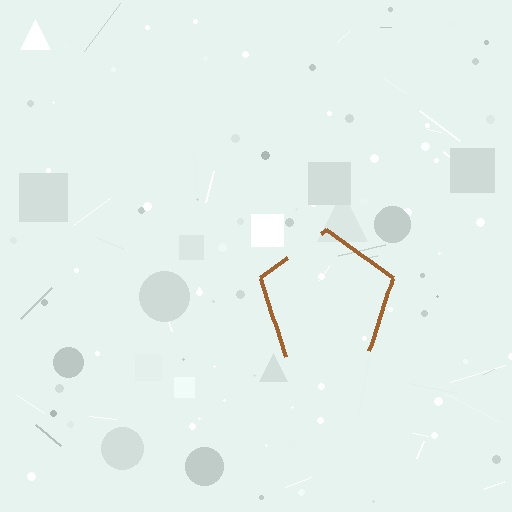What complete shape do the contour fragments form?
The contour fragments form a pentagon.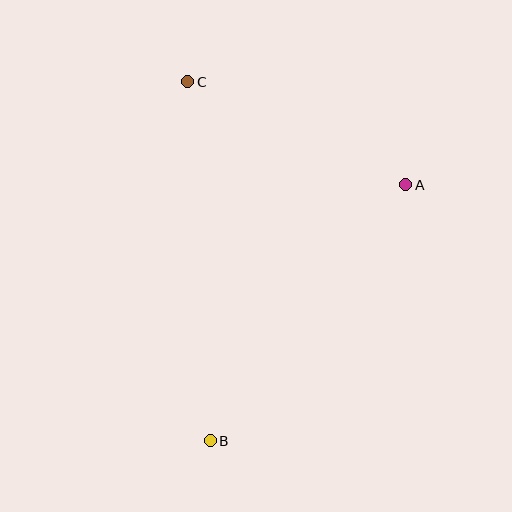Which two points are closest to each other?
Points A and C are closest to each other.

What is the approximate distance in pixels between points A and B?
The distance between A and B is approximately 322 pixels.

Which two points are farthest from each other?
Points B and C are farthest from each other.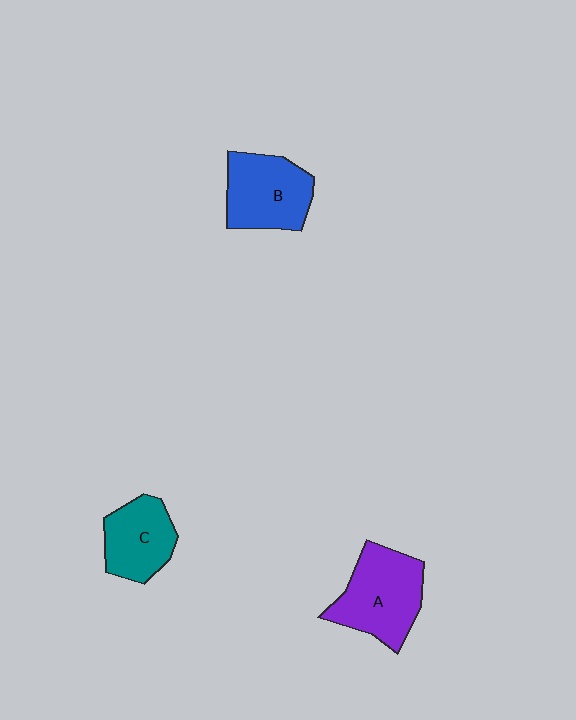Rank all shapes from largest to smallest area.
From largest to smallest: A (purple), B (blue), C (teal).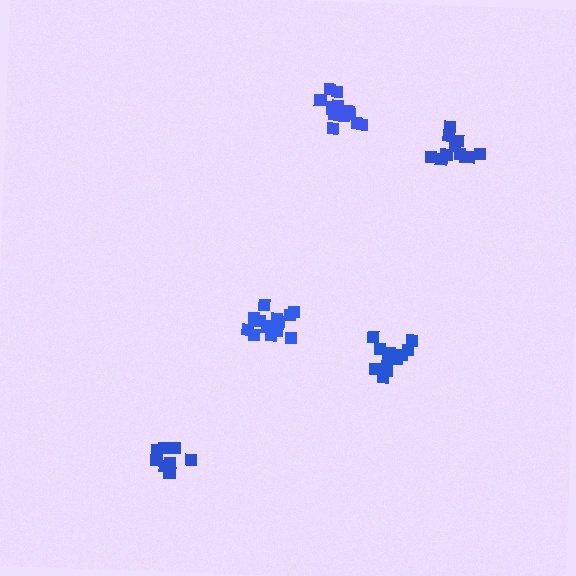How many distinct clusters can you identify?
There are 5 distinct clusters.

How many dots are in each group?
Group 1: 11 dots, Group 2: 14 dots, Group 3: 9 dots, Group 4: 12 dots, Group 5: 14 dots (60 total).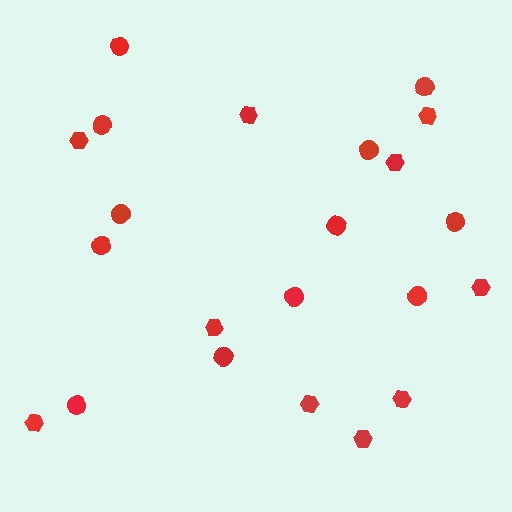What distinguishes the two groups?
There are 2 groups: one group of hexagons (10) and one group of circles (12).